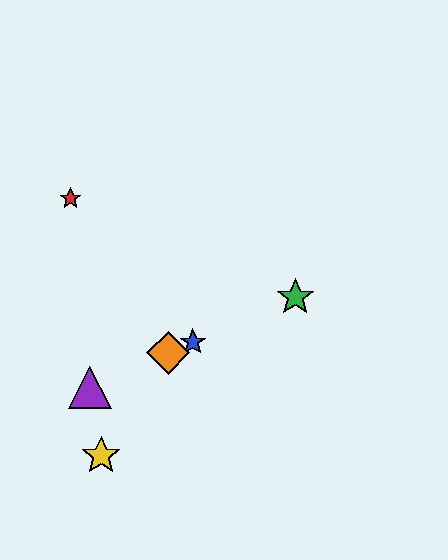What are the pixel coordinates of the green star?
The green star is at (295, 297).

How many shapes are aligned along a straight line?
4 shapes (the blue star, the green star, the purple triangle, the orange diamond) are aligned along a straight line.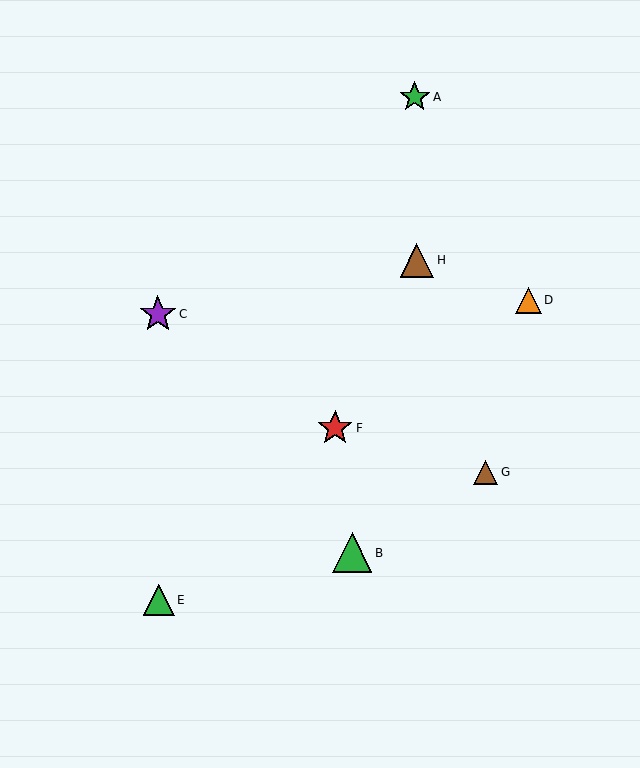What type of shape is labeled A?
Shape A is a green star.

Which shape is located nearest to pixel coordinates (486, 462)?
The brown triangle (labeled G) at (486, 472) is nearest to that location.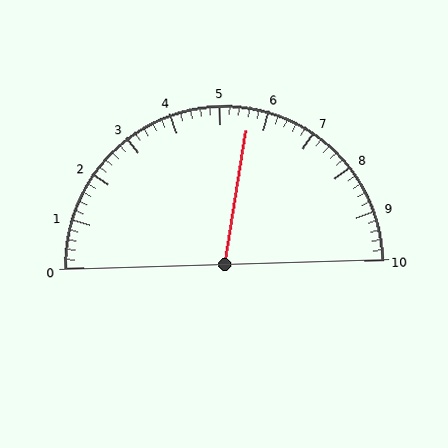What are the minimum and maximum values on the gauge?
The gauge ranges from 0 to 10.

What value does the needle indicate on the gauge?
The needle indicates approximately 5.6.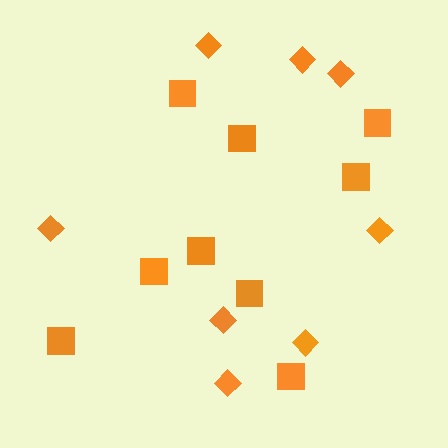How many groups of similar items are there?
There are 2 groups: one group of diamonds (8) and one group of squares (9).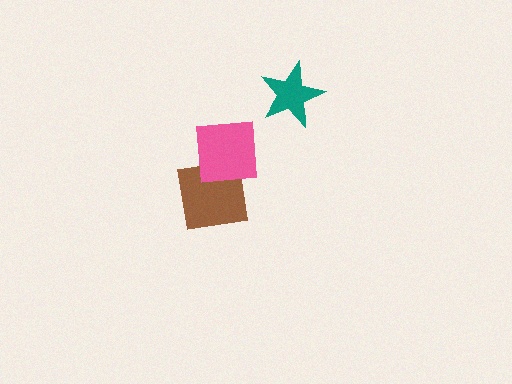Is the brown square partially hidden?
Yes, it is partially covered by another shape.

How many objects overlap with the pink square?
1 object overlaps with the pink square.